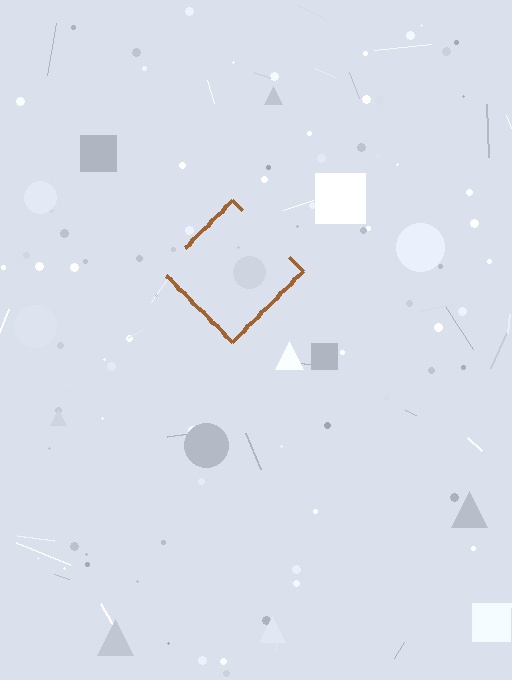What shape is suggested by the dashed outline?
The dashed outline suggests a diamond.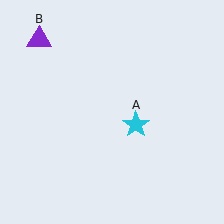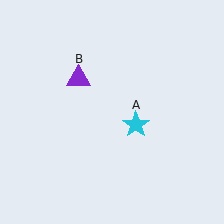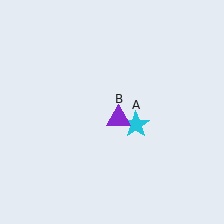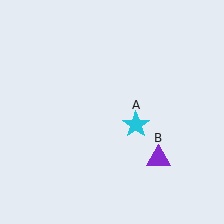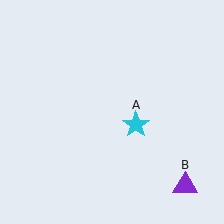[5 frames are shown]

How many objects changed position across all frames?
1 object changed position: purple triangle (object B).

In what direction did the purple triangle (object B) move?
The purple triangle (object B) moved down and to the right.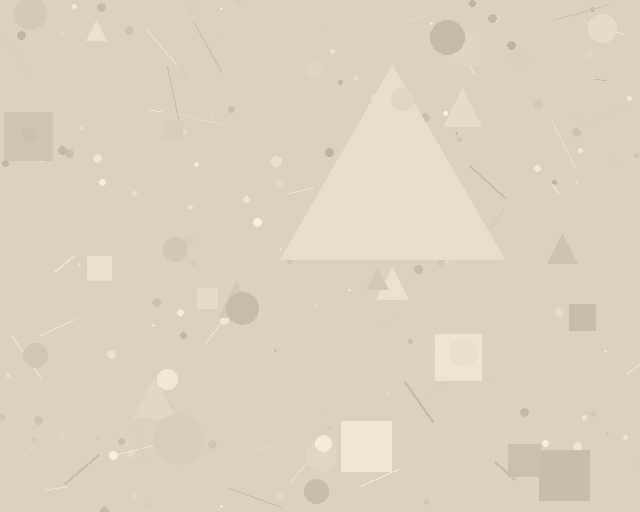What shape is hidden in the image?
A triangle is hidden in the image.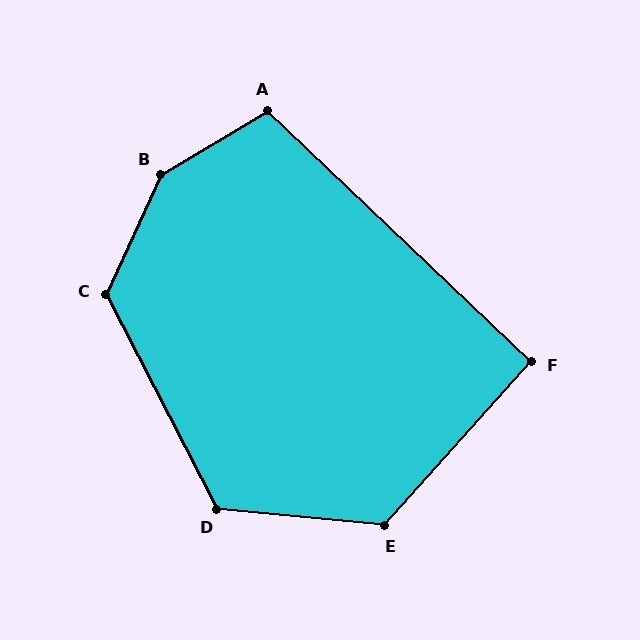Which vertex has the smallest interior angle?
F, at approximately 92 degrees.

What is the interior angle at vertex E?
Approximately 126 degrees (obtuse).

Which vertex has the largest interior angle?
B, at approximately 146 degrees.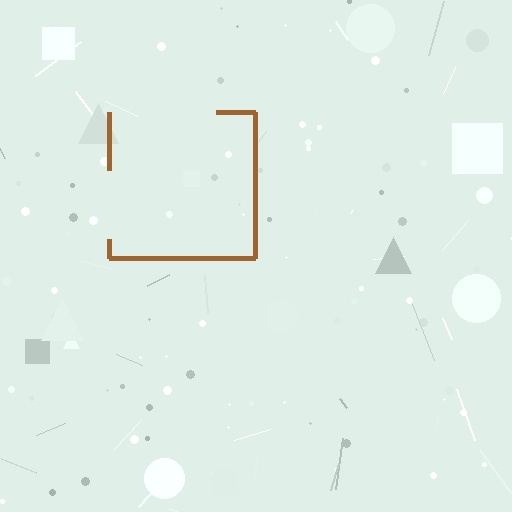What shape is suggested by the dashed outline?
The dashed outline suggests a square.